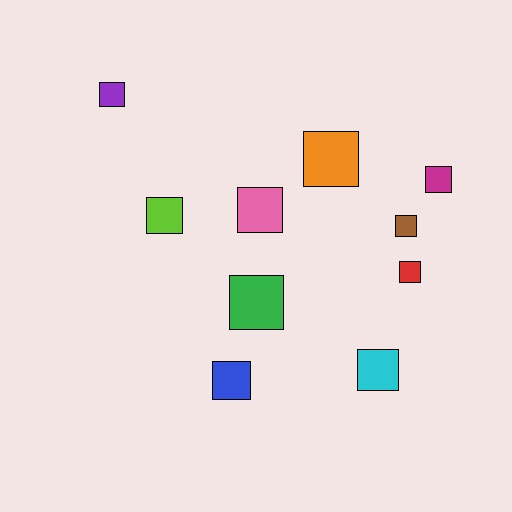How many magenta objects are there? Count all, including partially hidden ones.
There is 1 magenta object.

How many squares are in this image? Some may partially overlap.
There are 10 squares.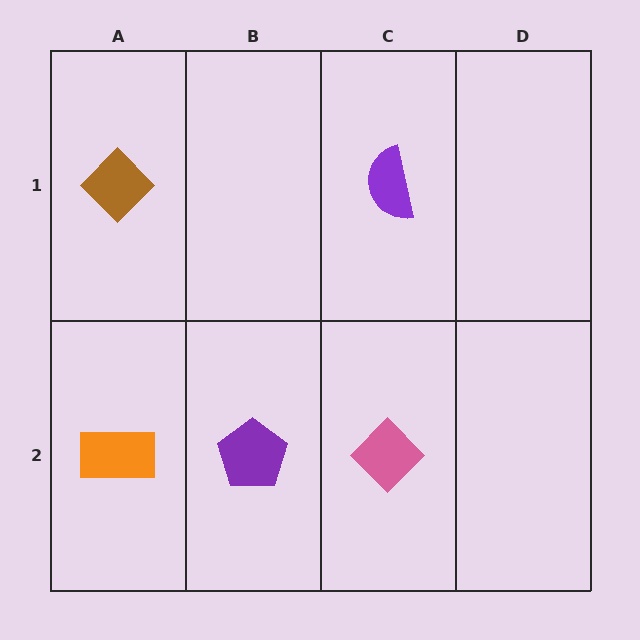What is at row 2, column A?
An orange rectangle.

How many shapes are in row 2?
3 shapes.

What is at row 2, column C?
A pink diamond.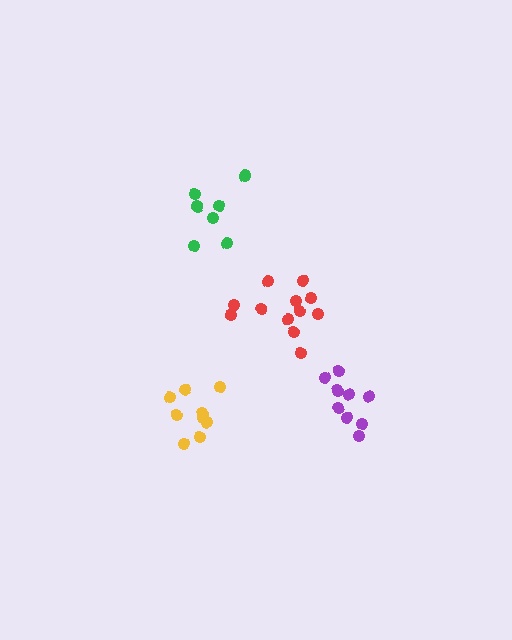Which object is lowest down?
The yellow cluster is bottommost.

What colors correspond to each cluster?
The clusters are colored: green, purple, red, yellow.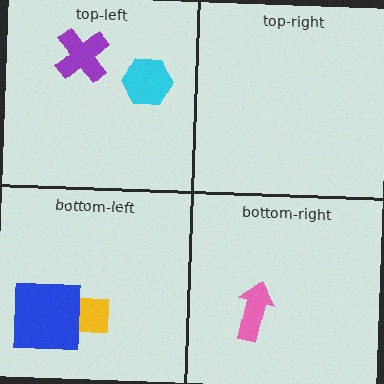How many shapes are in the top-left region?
2.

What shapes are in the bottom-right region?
The pink arrow.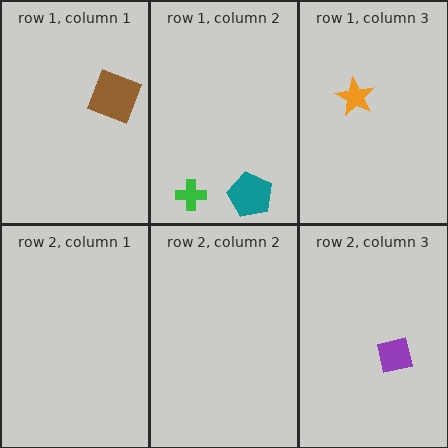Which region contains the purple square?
The row 2, column 3 region.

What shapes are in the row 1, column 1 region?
The brown square.